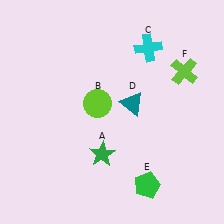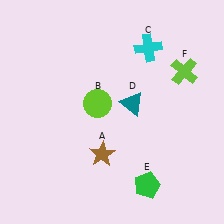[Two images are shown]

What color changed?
The star (A) changed from green in Image 1 to brown in Image 2.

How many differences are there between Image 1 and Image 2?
There is 1 difference between the two images.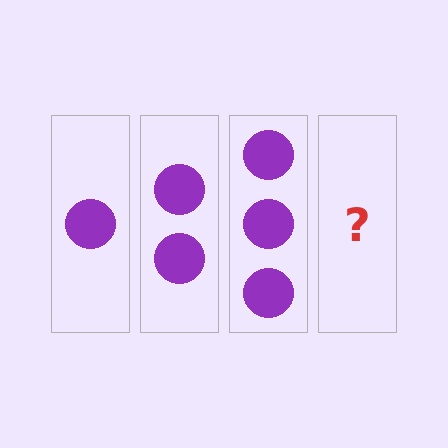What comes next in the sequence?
The next element should be 4 circles.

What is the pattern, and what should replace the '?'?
The pattern is that each step adds one more circle. The '?' should be 4 circles.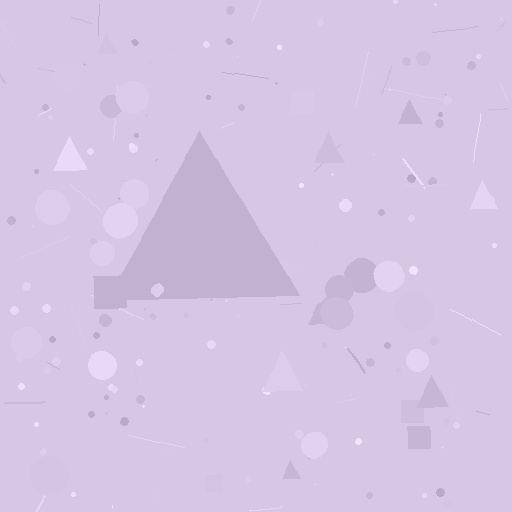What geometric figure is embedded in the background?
A triangle is embedded in the background.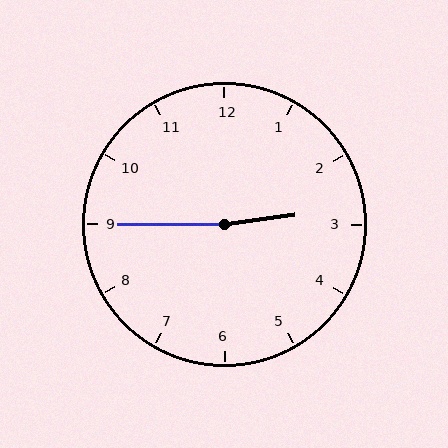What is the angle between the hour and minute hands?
Approximately 172 degrees.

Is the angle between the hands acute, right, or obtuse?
It is obtuse.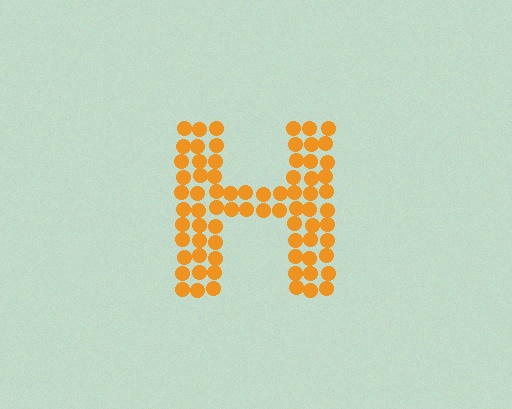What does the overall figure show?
The overall figure shows the letter H.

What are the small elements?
The small elements are circles.